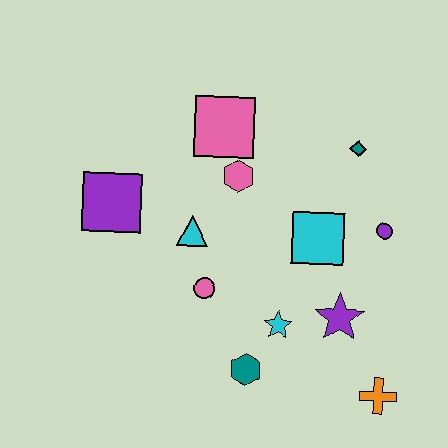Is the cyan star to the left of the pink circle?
No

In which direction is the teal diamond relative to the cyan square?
The teal diamond is above the cyan square.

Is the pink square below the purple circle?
No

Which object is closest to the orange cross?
The purple star is closest to the orange cross.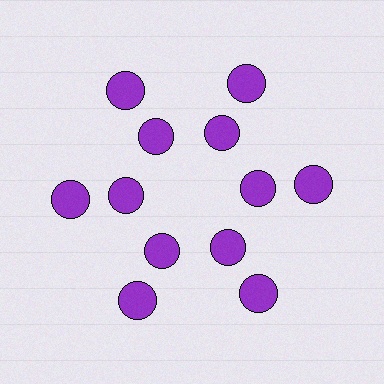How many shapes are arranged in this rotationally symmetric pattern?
There are 12 shapes, arranged in 6 groups of 2.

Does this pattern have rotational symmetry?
Yes, this pattern has 6-fold rotational symmetry. It looks the same after rotating 60 degrees around the center.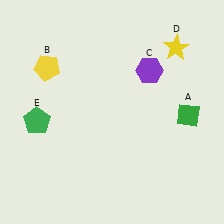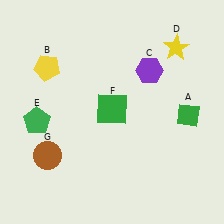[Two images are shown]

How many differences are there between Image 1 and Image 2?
There are 2 differences between the two images.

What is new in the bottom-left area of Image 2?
A brown circle (G) was added in the bottom-left area of Image 2.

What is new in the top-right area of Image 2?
A green square (F) was added in the top-right area of Image 2.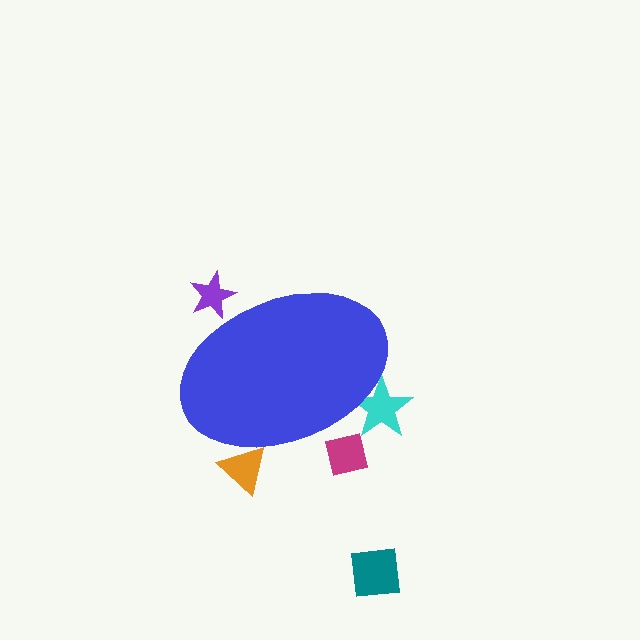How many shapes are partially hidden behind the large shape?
4 shapes are partially hidden.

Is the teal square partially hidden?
No, the teal square is fully visible.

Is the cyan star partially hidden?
Yes, the cyan star is partially hidden behind the blue ellipse.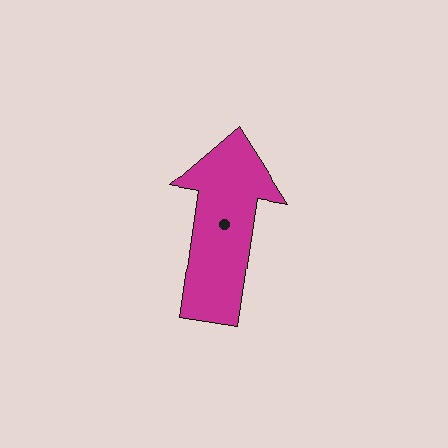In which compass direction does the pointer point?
North.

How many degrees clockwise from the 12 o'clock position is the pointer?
Approximately 8 degrees.